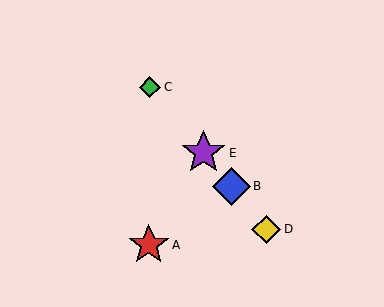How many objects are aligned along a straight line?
4 objects (B, C, D, E) are aligned along a straight line.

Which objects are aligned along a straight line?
Objects B, C, D, E are aligned along a straight line.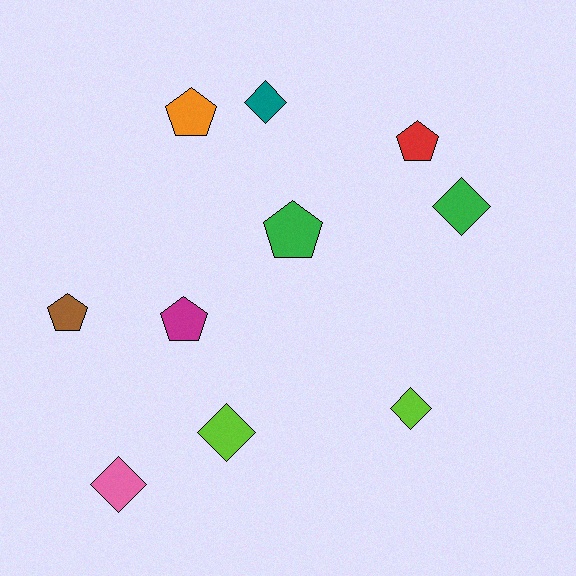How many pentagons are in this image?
There are 5 pentagons.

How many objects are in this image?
There are 10 objects.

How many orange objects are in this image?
There is 1 orange object.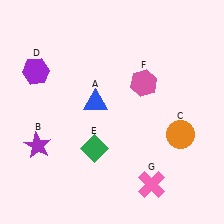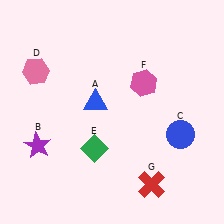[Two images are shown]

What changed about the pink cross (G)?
In Image 1, G is pink. In Image 2, it changed to red.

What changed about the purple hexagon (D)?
In Image 1, D is purple. In Image 2, it changed to pink.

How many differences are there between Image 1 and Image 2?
There are 3 differences between the two images.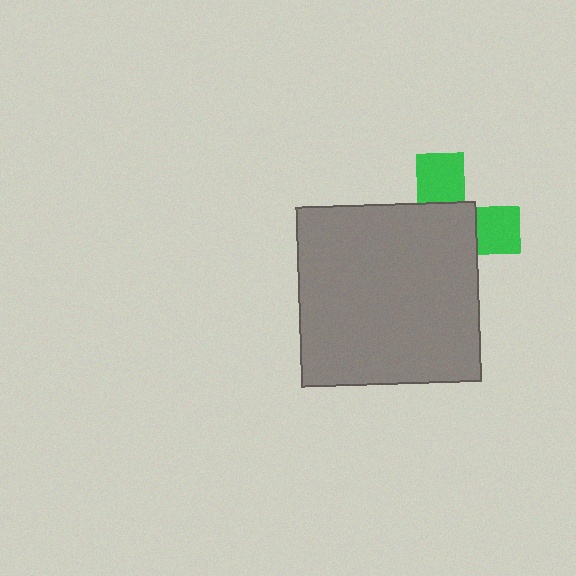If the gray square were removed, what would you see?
You would see the complete green cross.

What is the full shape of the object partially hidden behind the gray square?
The partially hidden object is a green cross.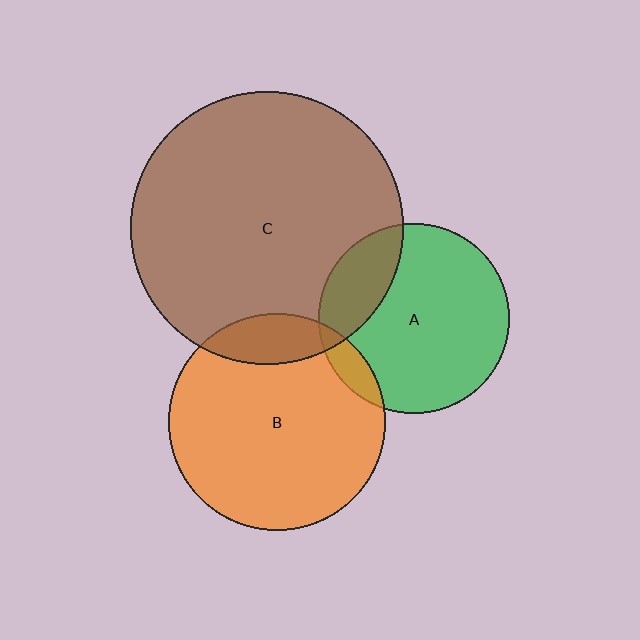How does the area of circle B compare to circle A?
Approximately 1.3 times.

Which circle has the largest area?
Circle C (brown).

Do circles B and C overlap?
Yes.